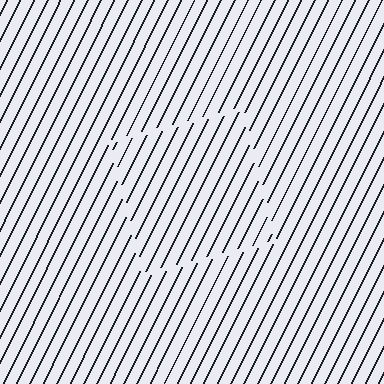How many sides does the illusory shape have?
4 sides — the line-ends trace a square.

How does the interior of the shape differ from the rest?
The interior of the shape contains the same grating, shifted by half a period — the contour is defined by the phase discontinuity where line-ends from the inner and outer gratings abut.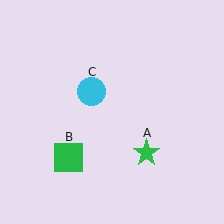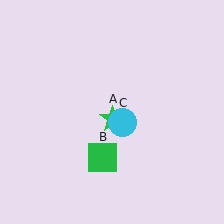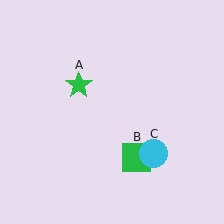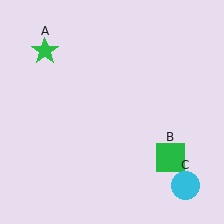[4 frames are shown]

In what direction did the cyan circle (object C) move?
The cyan circle (object C) moved down and to the right.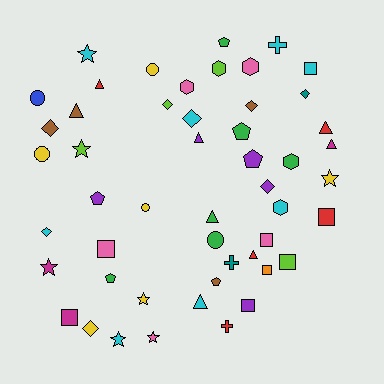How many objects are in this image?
There are 50 objects.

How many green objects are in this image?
There are 6 green objects.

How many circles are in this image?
There are 5 circles.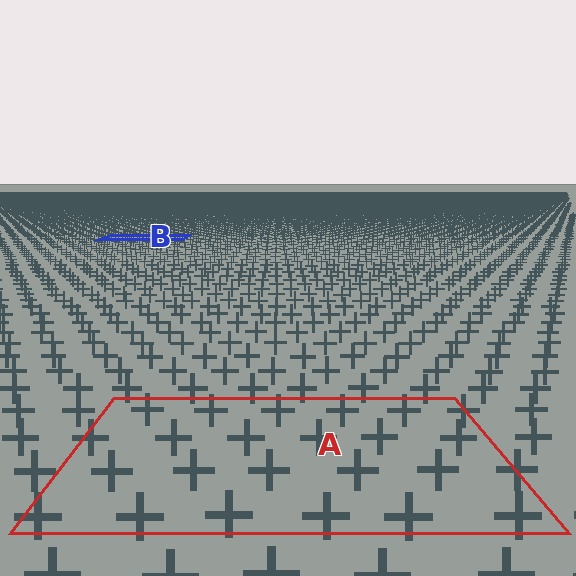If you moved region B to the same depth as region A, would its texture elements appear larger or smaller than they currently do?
They would appear larger. At a closer depth, the same texture elements are projected at a bigger on-screen size.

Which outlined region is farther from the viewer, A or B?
Region B is farther from the viewer — the texture elements inside it appear smaller and more densely packed.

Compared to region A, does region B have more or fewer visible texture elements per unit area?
Region B has more texture elements per unit area — they are packed more densely because it is farther away.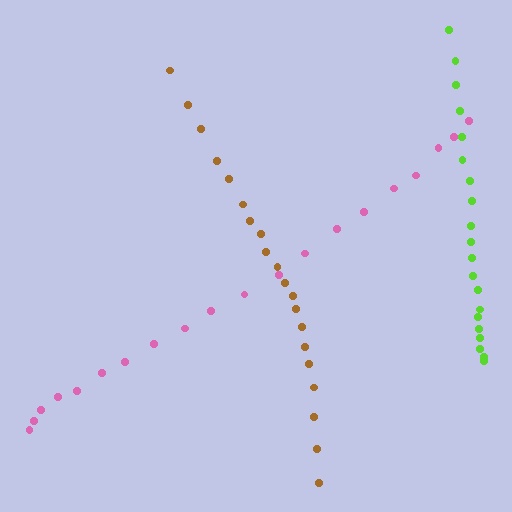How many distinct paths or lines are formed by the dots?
There are 3 distinct paths.